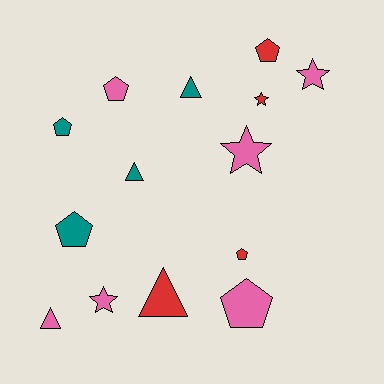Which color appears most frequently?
Pink, with 6 objects.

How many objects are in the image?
There are 14 objects.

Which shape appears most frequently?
Pentagon, with 6 objects.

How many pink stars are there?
There are 3 pink stars.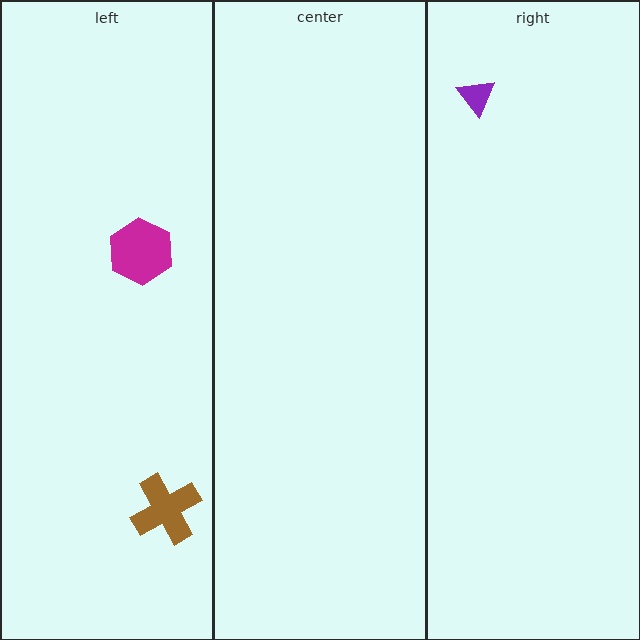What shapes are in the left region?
The brown cross, the magenta hexagon.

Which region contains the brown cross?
The left region.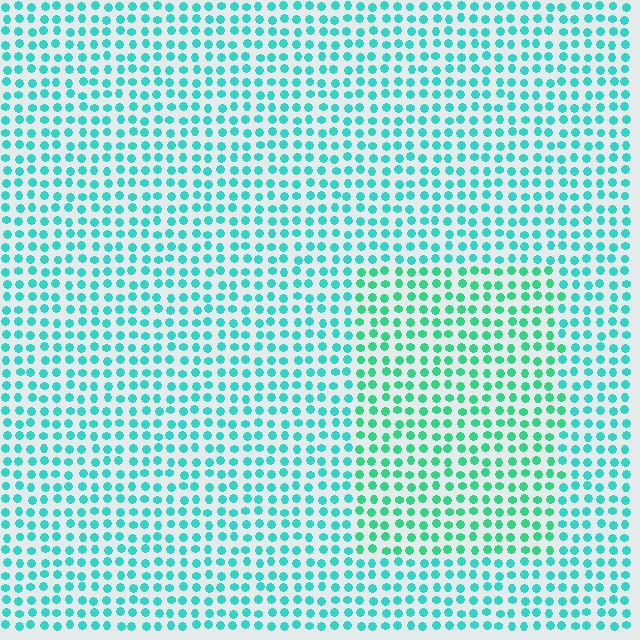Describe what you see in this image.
The image is filled with small cyan elements in a uniform arrangement. A rectangle-shaped region is visible where the elements are tinted to a slightly different hue, forming a subtle color boundary.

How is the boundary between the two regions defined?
The boundary is defined purely by a slight shift in hue (about 24 degrees). Spacing, size, and orientation are identical on both sides.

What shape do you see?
I see a rectangle.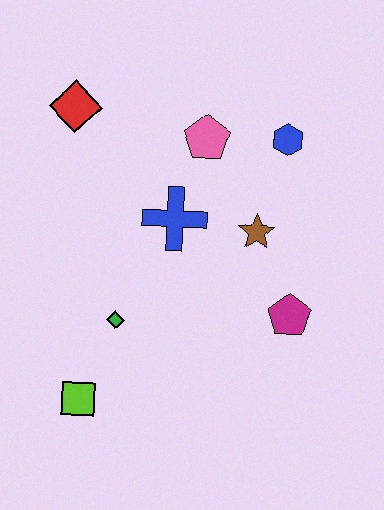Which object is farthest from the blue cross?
The lime square is farthest from the blue cross.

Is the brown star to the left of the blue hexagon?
Yes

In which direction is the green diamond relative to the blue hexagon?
The green diamond is below the blue hexagon.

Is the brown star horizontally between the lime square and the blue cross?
No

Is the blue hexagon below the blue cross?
No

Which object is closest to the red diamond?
The pink pentagon is closest to the red diamond.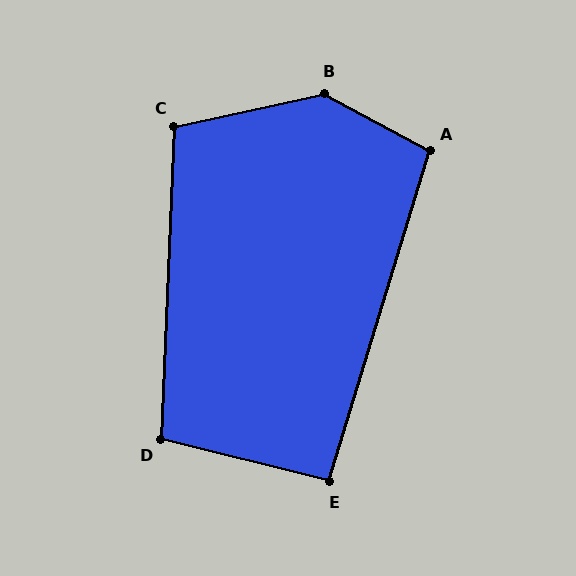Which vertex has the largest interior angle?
B, at approximately 139 degrees.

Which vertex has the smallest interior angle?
E, at approximately 93 degrees.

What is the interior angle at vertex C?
Approximately 105 degrees (obtuse).